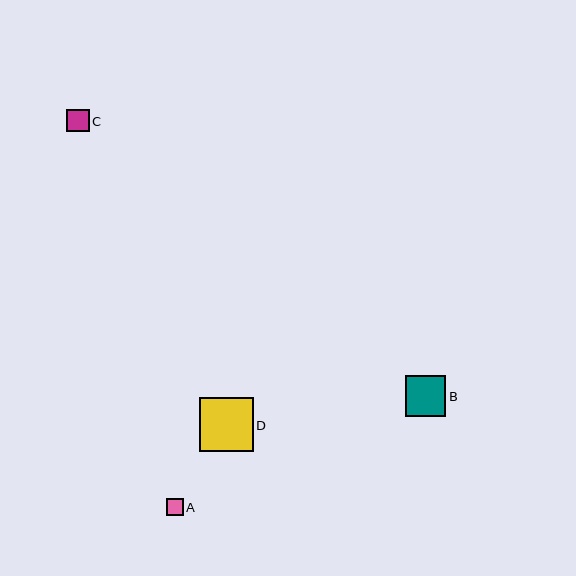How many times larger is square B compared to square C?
Square B is approximately 1.8 times the size of square C.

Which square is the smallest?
Square A is the smallest with a size of approximately 16 pixels.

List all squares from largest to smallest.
From largest to smallest: D, B, C, A.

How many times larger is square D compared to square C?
Square D is approximately 2.4 times the size of square C.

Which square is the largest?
Square D is the largest with a size of approximately 54 pixels.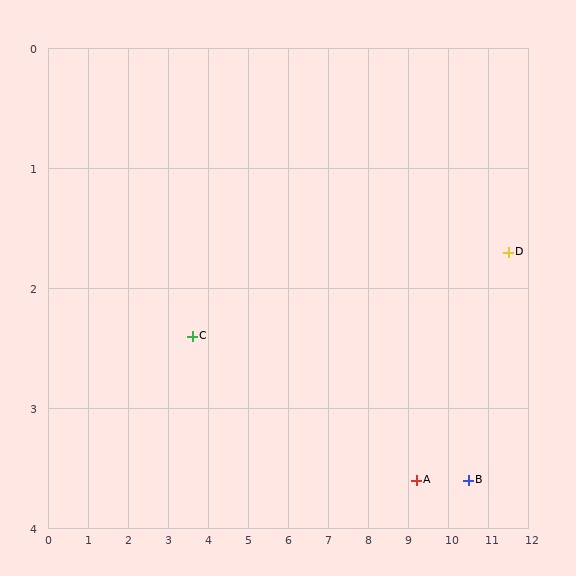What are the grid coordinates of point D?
Point D is at approximately (11.5, 1.7).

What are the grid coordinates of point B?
Point B is at approximately (10.5, 3.6).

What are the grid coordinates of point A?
Point A is at approximately (9.2, 3.6).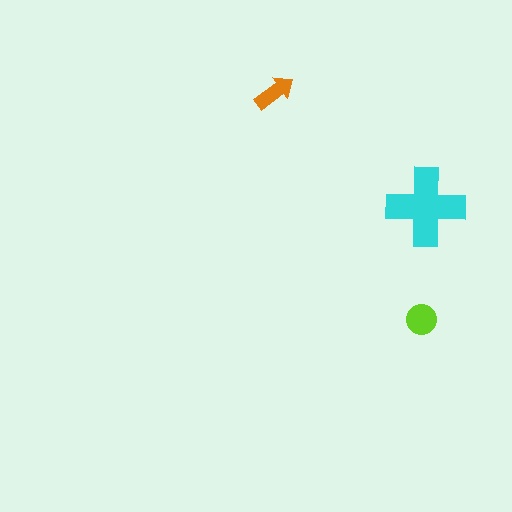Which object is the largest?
The cyan cross.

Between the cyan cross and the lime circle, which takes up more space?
The cyan cross.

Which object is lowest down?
The lime circle is bottommost.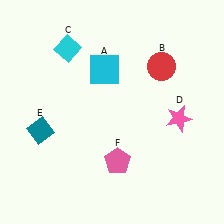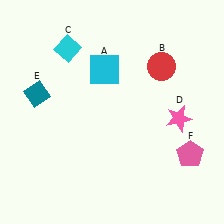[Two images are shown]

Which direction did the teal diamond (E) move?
The teal diamond (E) moved up.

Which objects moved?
The objects that moved are: the teal diamond (E), the pink pentagon (F).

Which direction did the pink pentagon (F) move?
The pink pentagon (F) moved right.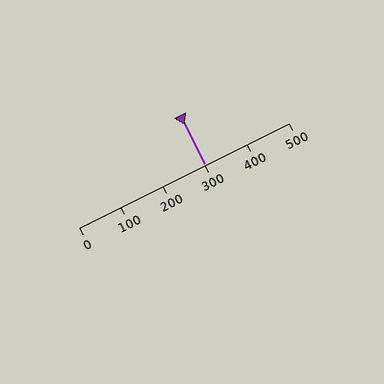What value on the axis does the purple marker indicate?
The marker indicates approximately 300.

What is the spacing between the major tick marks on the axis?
The major ticks are spaced 100 apart.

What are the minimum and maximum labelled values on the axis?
The axis runs from 0 to 500.